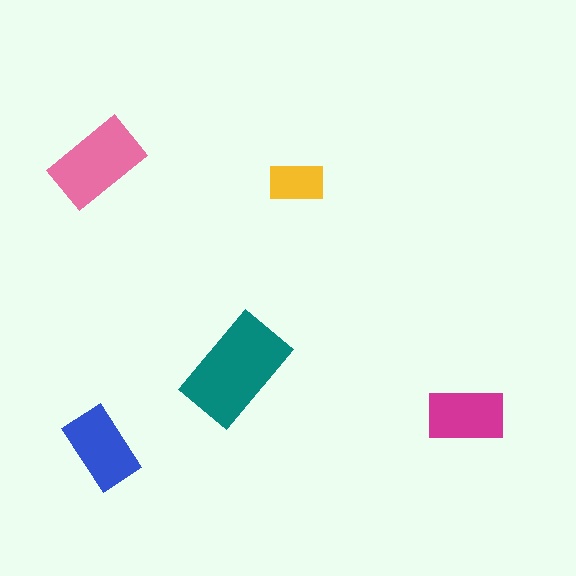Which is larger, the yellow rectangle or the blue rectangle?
The blue one.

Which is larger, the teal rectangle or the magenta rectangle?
The teal one.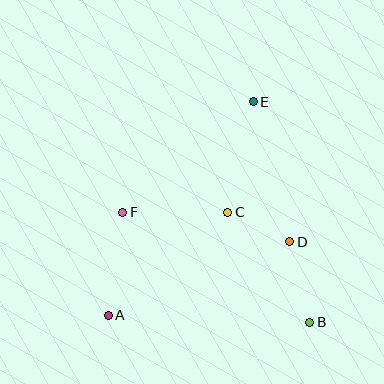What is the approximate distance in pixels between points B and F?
The distance between B and F is approximately 217 pixels.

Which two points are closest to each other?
Points C and D are closest to each other.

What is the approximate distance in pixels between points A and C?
The distance between A and C is approximately 158 pixels.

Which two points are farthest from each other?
Points A and E are farthest from each other.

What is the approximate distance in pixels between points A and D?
The distance between A and D is approximately 196 pixels.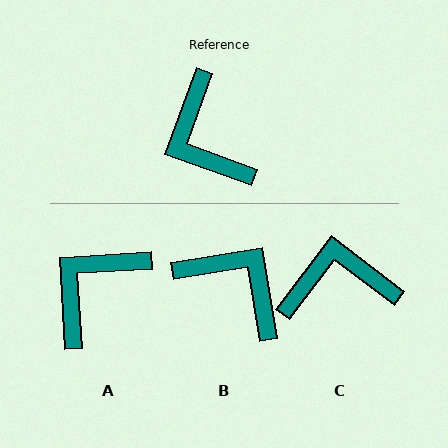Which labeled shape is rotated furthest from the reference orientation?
B, about 151 degrees away.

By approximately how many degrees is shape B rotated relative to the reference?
Approximately 151 degrees clockwise.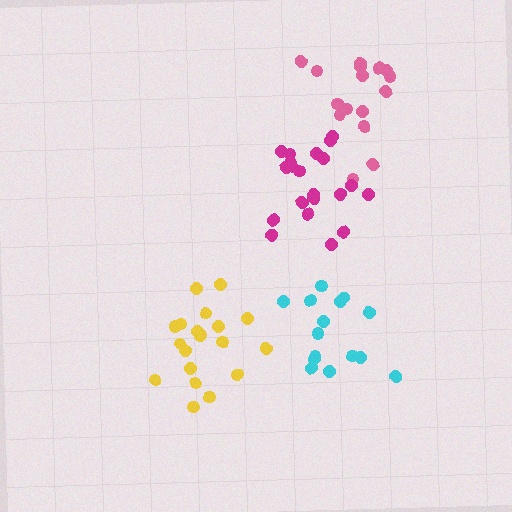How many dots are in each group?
Group 1: 19 dots, Group 2: 15 dots, Group 3: 16 dots, Group 4: 21 dots (71 total).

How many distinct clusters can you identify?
There are 4 distinct clusters.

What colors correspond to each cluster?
The clusters are colored: yellow, cyan, pink, magenta.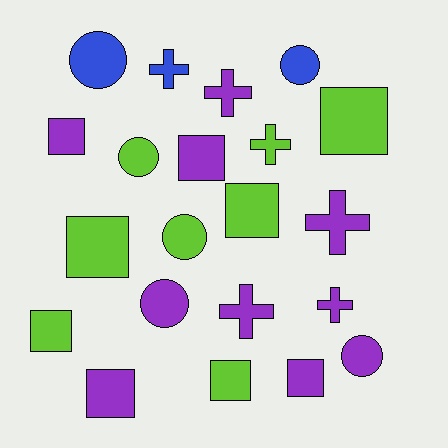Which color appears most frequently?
Purple, with 10 objects.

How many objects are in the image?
There are 21 objects.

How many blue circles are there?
There are 2 blue circles.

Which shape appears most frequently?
Square, with 9 objects.